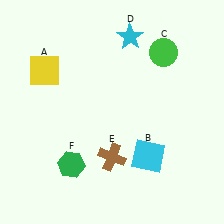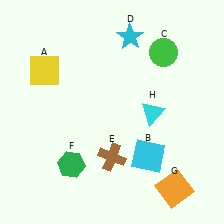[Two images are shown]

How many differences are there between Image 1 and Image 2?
There are 2 differences between the two images.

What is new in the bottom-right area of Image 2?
An orange square (G) was added in the bottom-right area of Image 2.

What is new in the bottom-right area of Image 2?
A cyan triangle (H) was added in the bottom-right area of Image 2.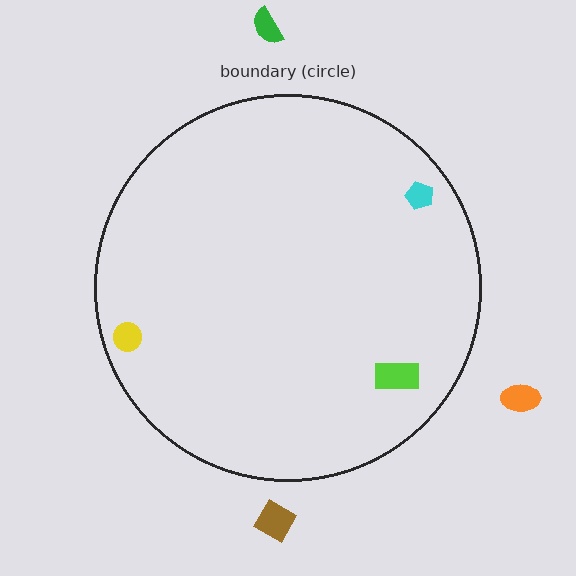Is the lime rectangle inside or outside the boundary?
Inside.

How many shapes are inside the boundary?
3 inside, 3 outside.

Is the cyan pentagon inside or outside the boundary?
Inside.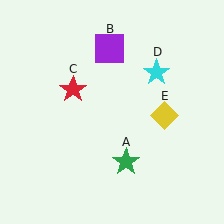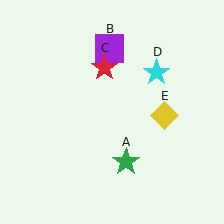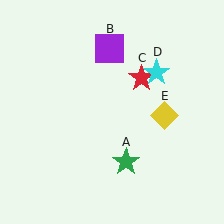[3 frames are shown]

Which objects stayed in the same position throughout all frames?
Green star (object A) and purple square (object B) and cyan star (object D) and yellow diamond (object E) remained stationary.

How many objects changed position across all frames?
1 object changed position: red star (object C).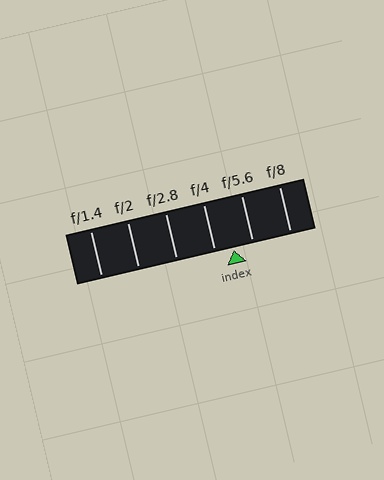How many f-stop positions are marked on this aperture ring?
There are 6 f-stop positions marked.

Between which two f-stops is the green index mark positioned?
The index mark is between f/4 and f/5.6.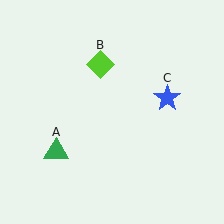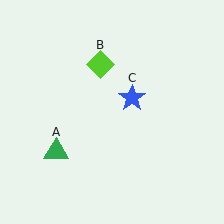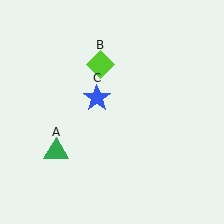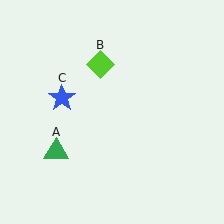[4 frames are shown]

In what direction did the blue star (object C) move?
The blue star (object C) moved left.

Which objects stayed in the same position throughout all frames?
Green triangle (object A) and lime diamond (object B) remained stationary.